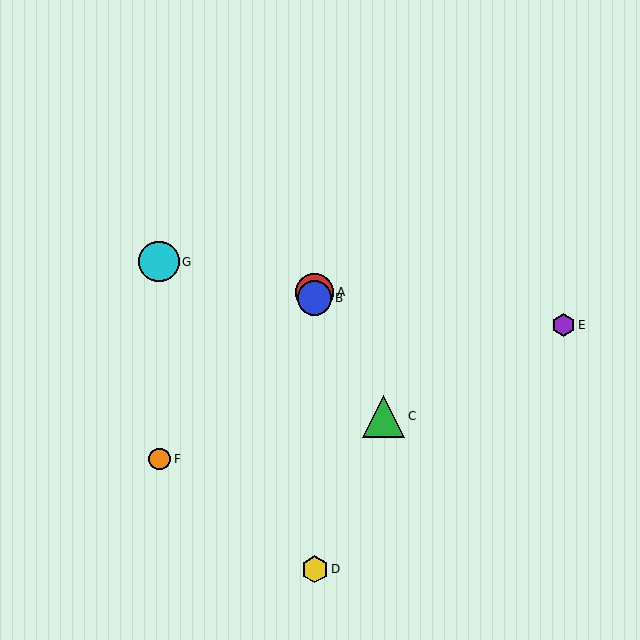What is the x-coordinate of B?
Object B is at x≈315.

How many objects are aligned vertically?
3 objects (A, B, D) are aligned vertically.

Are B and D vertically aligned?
Yes, both are at x≈315.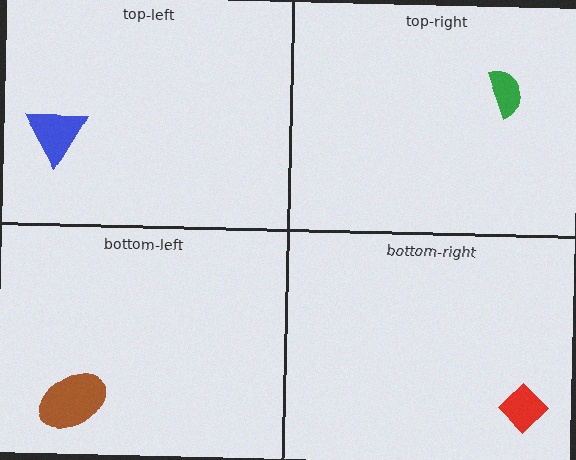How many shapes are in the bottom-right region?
1.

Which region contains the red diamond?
The bottom-right region.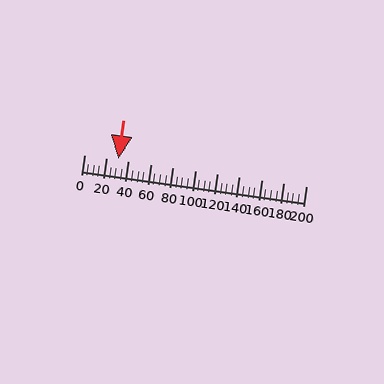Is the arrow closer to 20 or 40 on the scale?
The arrow is closer to 40.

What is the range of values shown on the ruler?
The ruler shows values from 0 to 200.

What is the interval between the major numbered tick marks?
The major tick marks are spaced 20 units apart.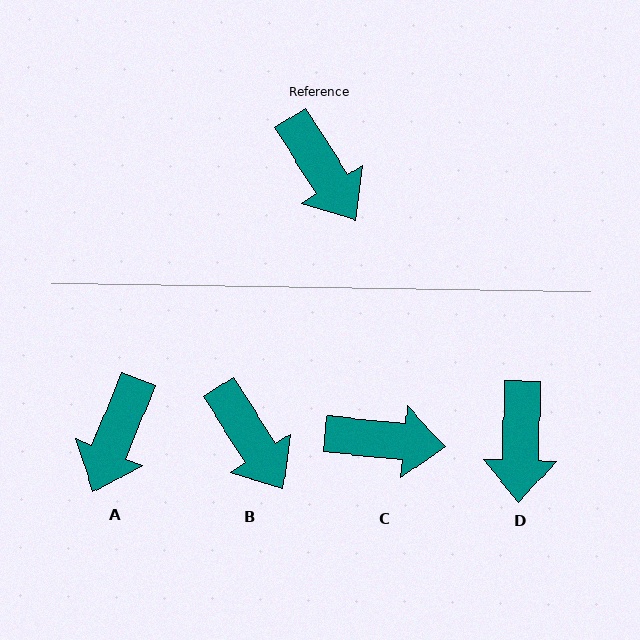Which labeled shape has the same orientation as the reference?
B.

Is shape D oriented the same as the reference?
No, it is off by about 34 degrees.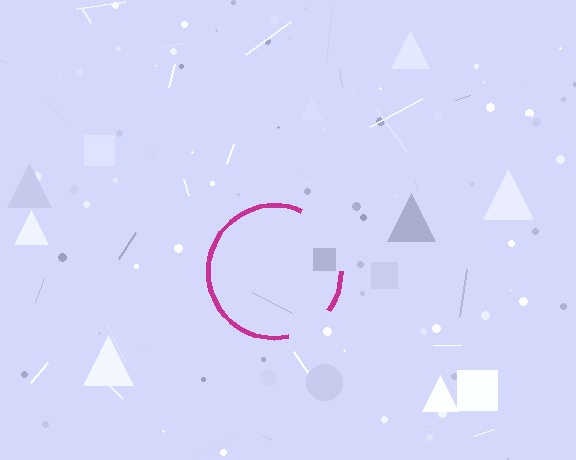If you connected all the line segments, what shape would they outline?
They would outline a circle.